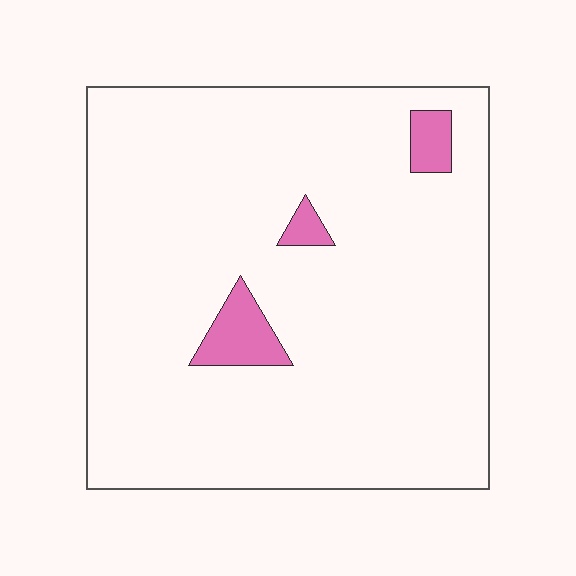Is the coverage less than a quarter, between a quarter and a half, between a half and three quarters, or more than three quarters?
Less than a quarter.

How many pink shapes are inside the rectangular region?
3.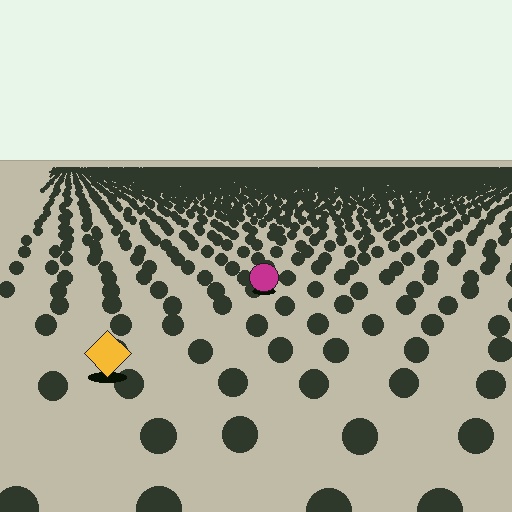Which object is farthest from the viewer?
The magenta circle is farthest from the viewer. It appears smaller and the ground texture around it is denser.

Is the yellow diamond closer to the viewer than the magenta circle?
Yes. The yellow diamond is closer — you can tell from the texture gradient: the ground texture is coarser near it.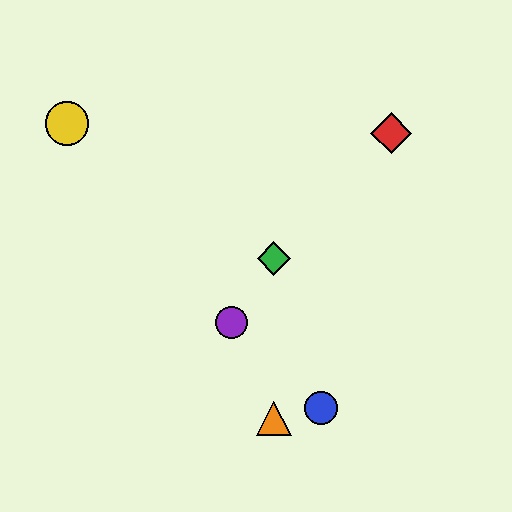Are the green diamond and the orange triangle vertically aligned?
Yes, both are at x≈274.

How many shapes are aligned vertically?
2 shapes (the green diamond, the orange triangle) are aligned vertically.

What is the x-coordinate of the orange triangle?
The orange triangle is at x≈274.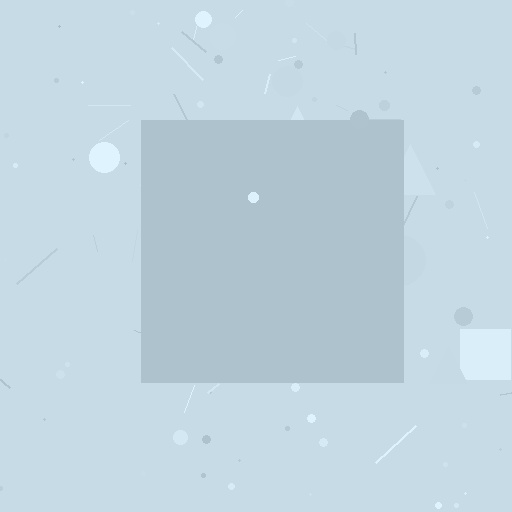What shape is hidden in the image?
A square is hidden in the image.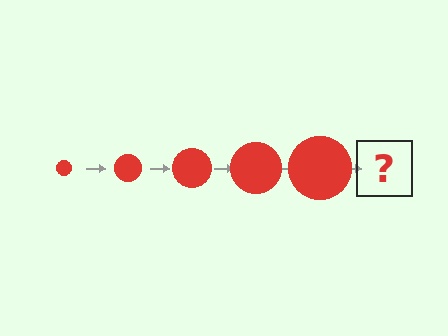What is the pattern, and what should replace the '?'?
The pattern is that the circle gets progressively larger each step. The '?' should be a red circle, larger than the previous one.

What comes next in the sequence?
The next element should be a red circle, larger than the previous one.